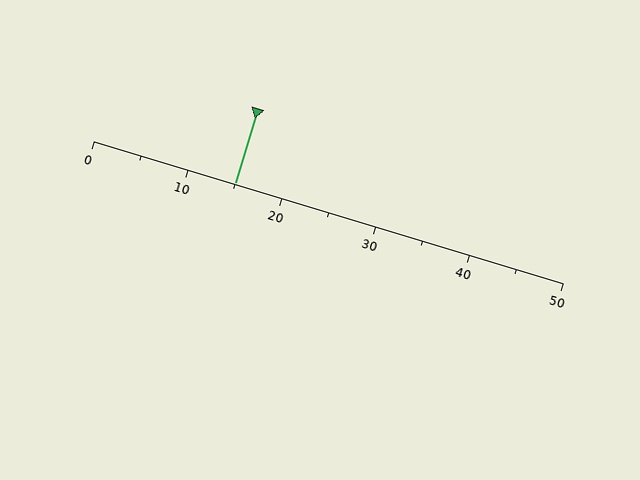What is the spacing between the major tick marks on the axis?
The major ticks are spaced 10 apart.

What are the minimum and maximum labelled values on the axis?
The axis runs from 0 to 50.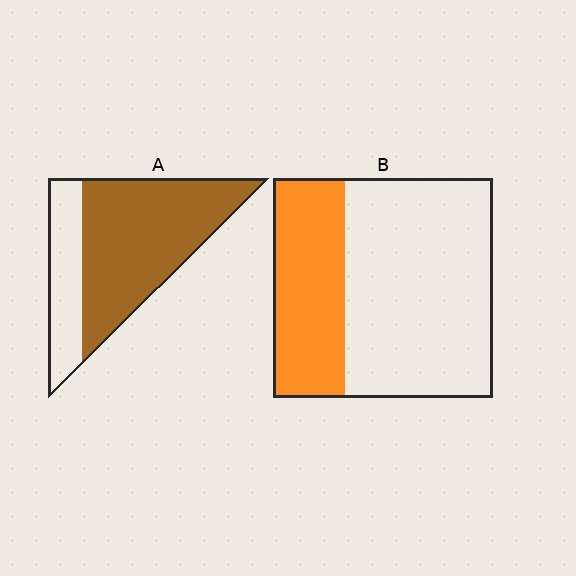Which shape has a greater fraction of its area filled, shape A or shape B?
Shape A.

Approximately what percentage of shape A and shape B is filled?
A is approximately 70% and B is approximately 35%.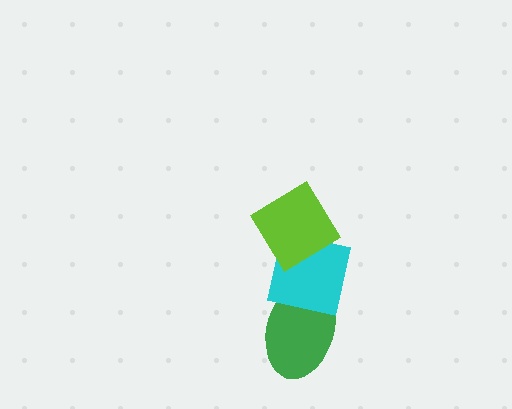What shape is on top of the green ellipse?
The cyan square is on top of the green ellipse.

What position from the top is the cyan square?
The cyan square is 2nd from the top.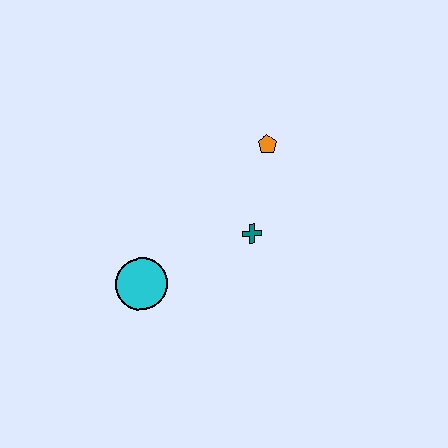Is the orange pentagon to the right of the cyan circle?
Yes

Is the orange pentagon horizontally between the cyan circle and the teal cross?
No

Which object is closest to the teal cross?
The orange pentagon is closest to the teal cross.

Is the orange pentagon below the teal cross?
No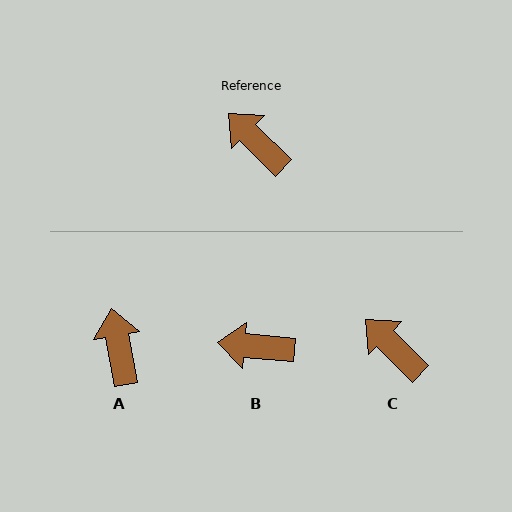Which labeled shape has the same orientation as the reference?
C.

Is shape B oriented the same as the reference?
No, it is off by about 39 degrees.